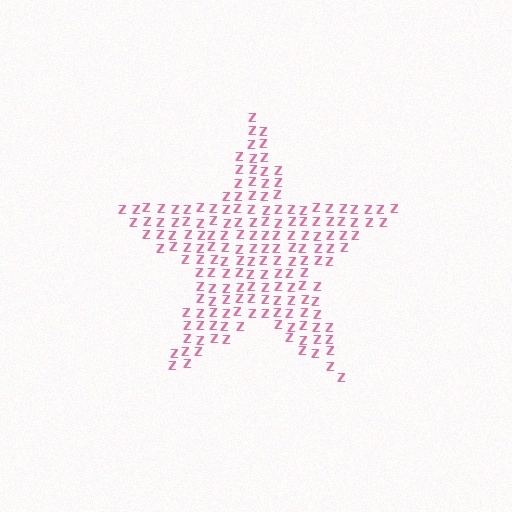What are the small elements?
The small elements are letter Z's.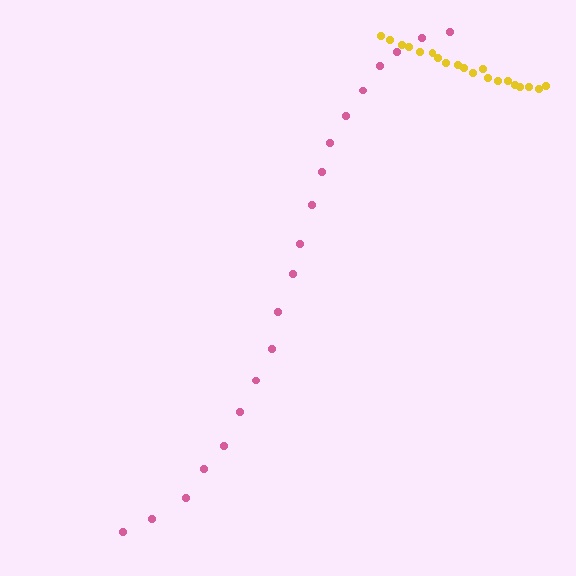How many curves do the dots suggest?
There are 2 distinct paths.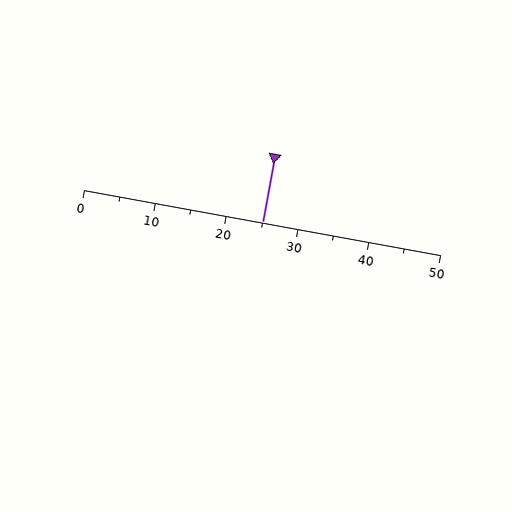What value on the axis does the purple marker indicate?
The marker indicates approximately 25.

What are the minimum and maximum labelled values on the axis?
The axis runs from 0 to 50.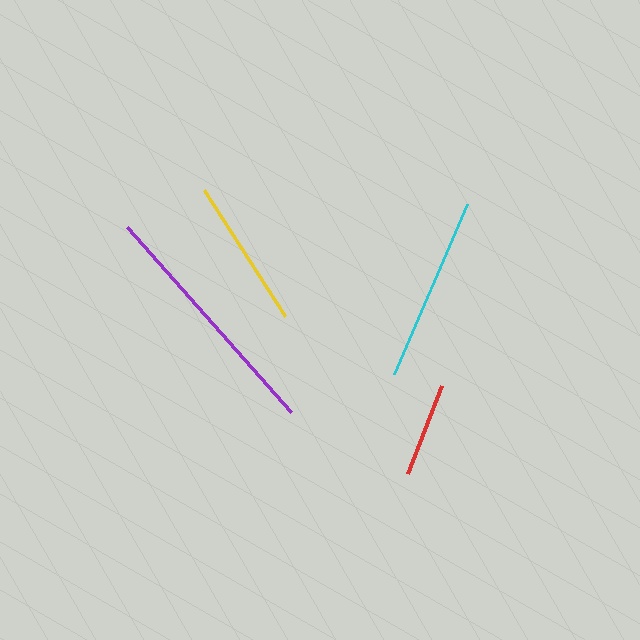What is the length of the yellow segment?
The yellow segment is approximately 150 pixels long.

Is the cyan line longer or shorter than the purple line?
The purple line is longer than the cyan line.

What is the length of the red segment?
The red segment is approximately 94 pixels long.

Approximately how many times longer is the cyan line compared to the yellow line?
The cyan line is approximately 1.2 times the length of the yellow line.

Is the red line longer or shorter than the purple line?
The purple line is longer than the red line.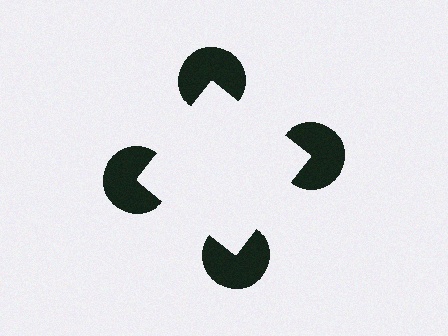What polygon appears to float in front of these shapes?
An illusory square — its edges are inferred from the aligned wedge cuts in the pac-man discs, not physically drawn.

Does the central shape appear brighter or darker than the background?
It typically appears slightly brighter than the background, even though no actual brightness change is drawn.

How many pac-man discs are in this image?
There are 4 — one at each vertex of the illusory square.